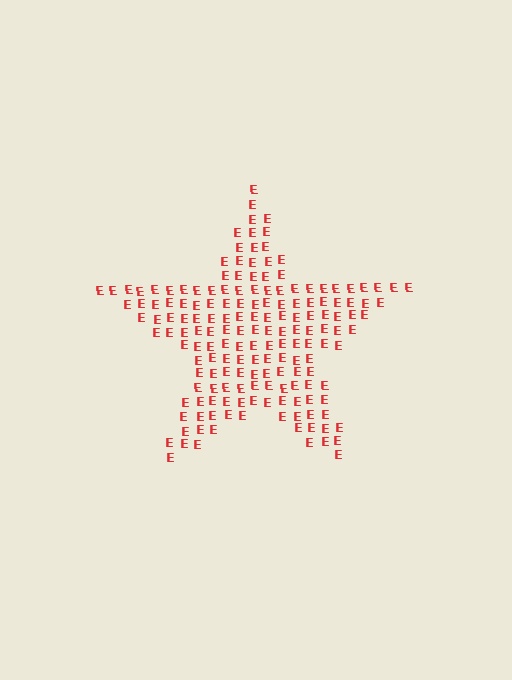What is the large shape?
The large shape is a star.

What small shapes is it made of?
It is made of small letter E's.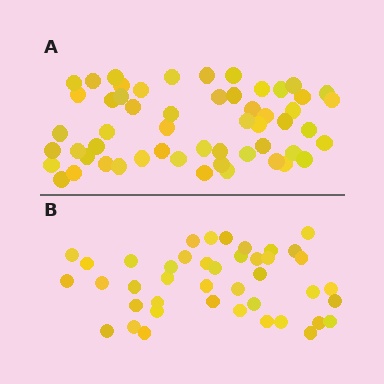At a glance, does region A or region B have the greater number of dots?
Region A (the top region) has more dots.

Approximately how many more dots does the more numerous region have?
Region A has approximately 15 more dots than region B.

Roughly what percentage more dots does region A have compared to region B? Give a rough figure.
About 30% more.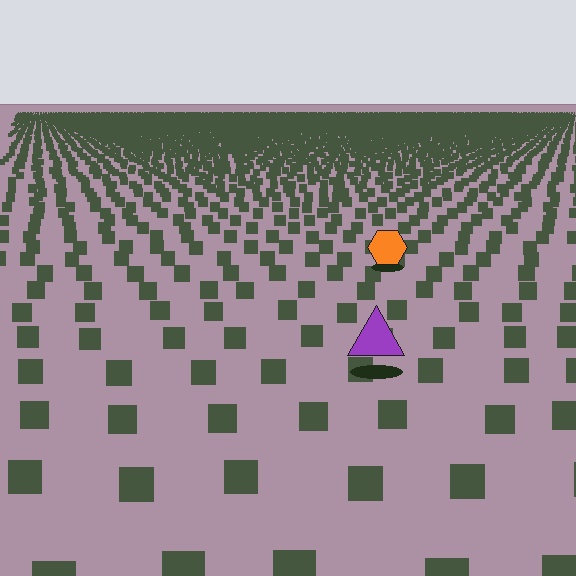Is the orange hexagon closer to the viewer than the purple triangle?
No. The purple triangle is closer — you can tell from the texture gradient: the ground texture is coarser near it.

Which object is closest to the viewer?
The purple triangle is closest. The texture marks near it are larger and more spread out.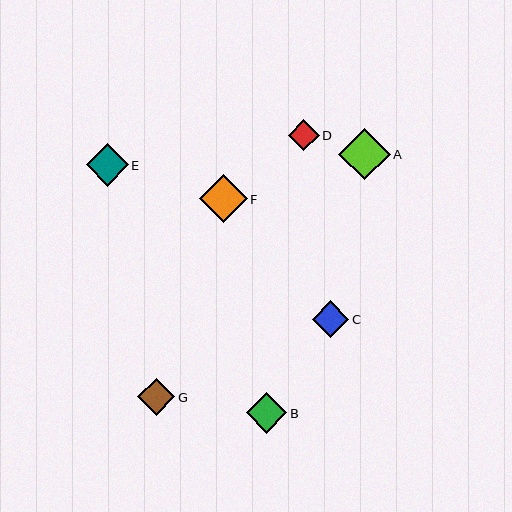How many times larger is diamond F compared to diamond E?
Diamond F is approximately 1.1 times the size of diamond E.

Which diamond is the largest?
Diamond A is the largest with a size of approximately 52 pixels.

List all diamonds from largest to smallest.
From largest to smallest: A, F, E, B, G, C, D.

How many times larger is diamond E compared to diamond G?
Diamond E is approximately 1.1 times the size of diamond G.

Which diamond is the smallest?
Diamond D is the smallest with a size of approximately 31 pixels.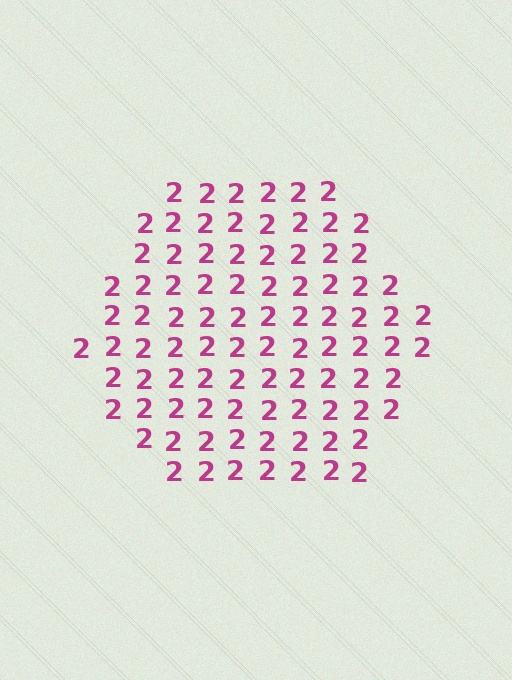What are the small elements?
The small elements are digit 2's.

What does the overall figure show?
The overall figure shows a hexagon.